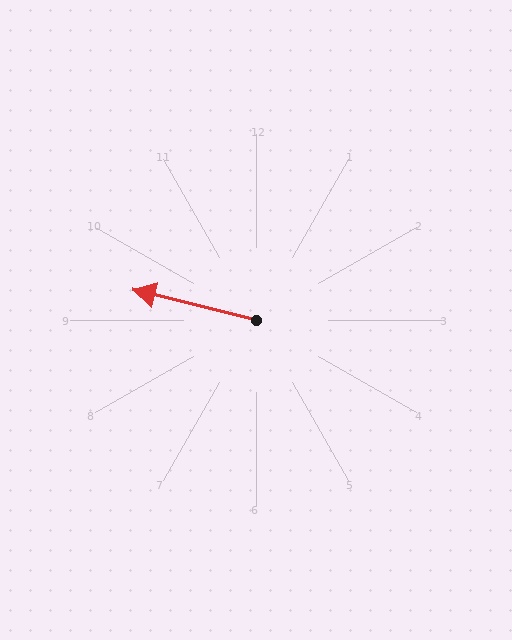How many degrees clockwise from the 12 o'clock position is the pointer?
Approximately 284 degrees.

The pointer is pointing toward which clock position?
Roughly 9 o'clock.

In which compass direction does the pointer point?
West.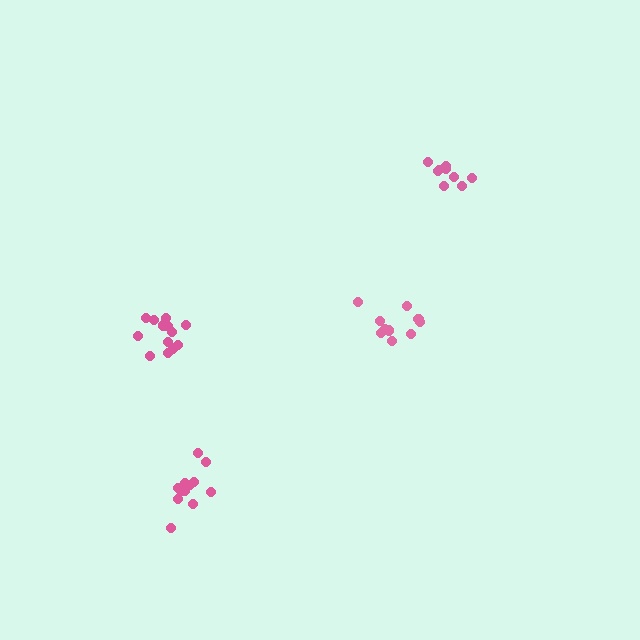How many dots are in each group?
Group 1: 10 dots, Group 2: 12 dots, Group 3: 10 dots, Group 4: 13 dots (45 total).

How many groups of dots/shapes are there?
There are 4 groups.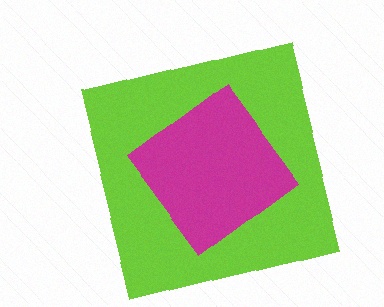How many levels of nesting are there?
2.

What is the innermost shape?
The magenta diamond.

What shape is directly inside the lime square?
The magenta diamond.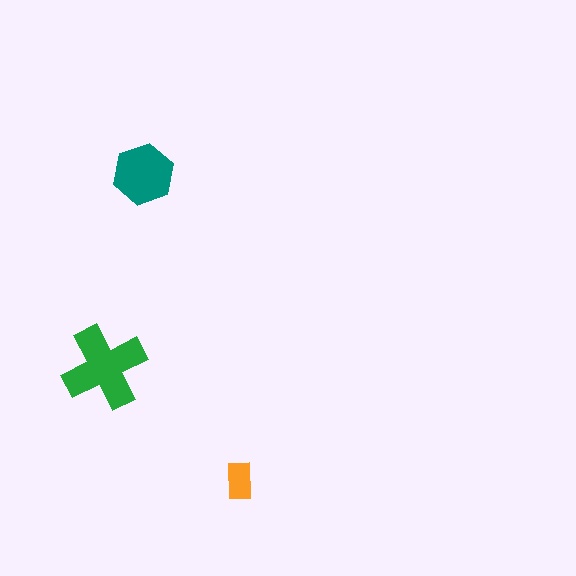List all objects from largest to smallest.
The green cross, the teal hexagon, the orange rectangle.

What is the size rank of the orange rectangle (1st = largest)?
3rd.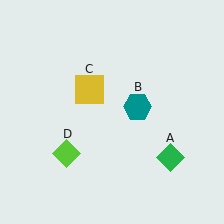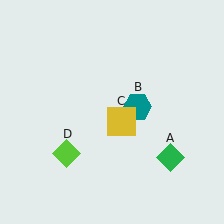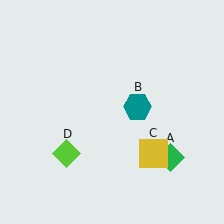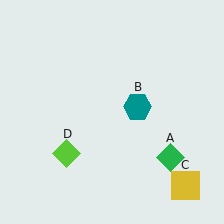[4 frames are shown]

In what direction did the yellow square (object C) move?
The yellow square (object C) moved down and to the right.